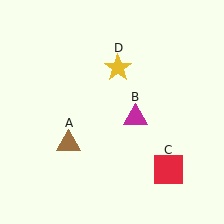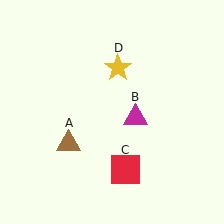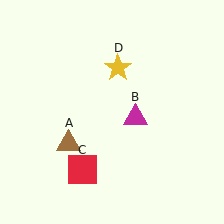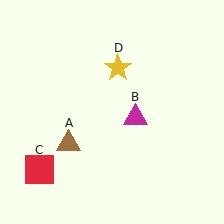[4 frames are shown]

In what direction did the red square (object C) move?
The red square (object C) moved left.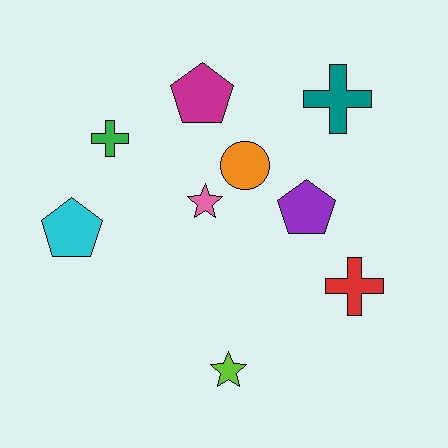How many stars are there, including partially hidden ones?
There are 2 stars.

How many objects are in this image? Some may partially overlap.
There are 9 objects.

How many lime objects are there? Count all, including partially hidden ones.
There is 1 lime object.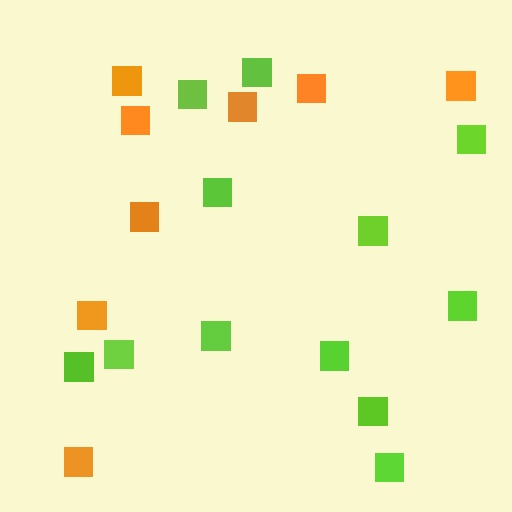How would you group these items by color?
There are 2 groups: one group of lime squares (12) and one group of orange squares (8).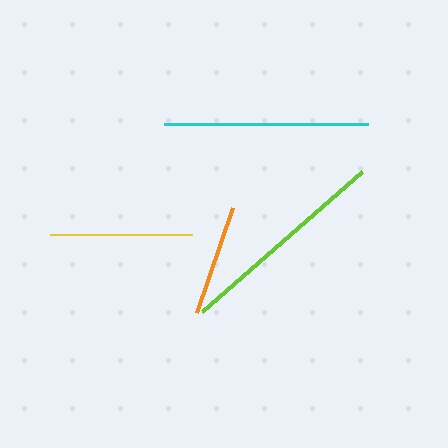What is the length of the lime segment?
The lime segment is approximately 212 pixels long.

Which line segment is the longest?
The lime line is the longest at approximately 212 pixels.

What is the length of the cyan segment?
The cyan segment is approximately 204 pixels long.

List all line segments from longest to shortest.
From longest to shortest: lime, cyan, yellow, orange.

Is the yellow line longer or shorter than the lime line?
The lime line is longer than the yellow line.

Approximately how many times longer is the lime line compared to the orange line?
The lime line is approximately 1.9 times the length of the orange line.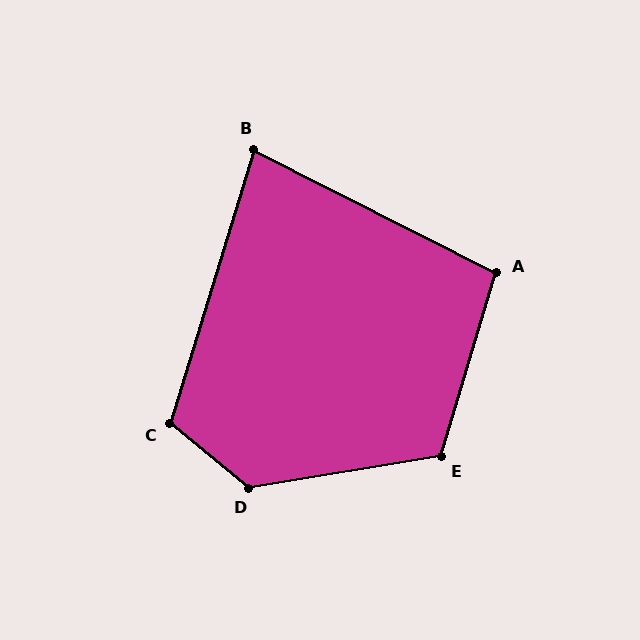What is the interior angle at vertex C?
Approximately 112 degrees (obtuse).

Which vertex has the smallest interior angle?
B, at approximately 80 degrees.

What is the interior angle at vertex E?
Approximately 116 degrees (obtuse).